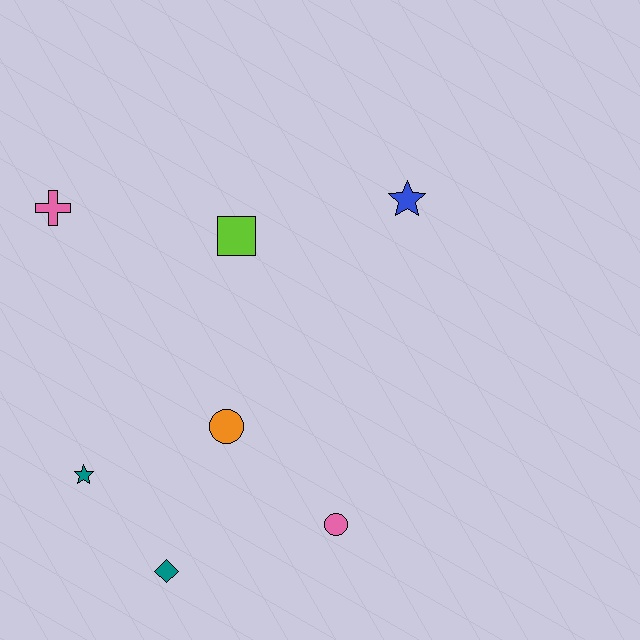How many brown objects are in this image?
There are no brown objects.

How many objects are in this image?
There are 7 objects.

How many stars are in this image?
There are 2 stars.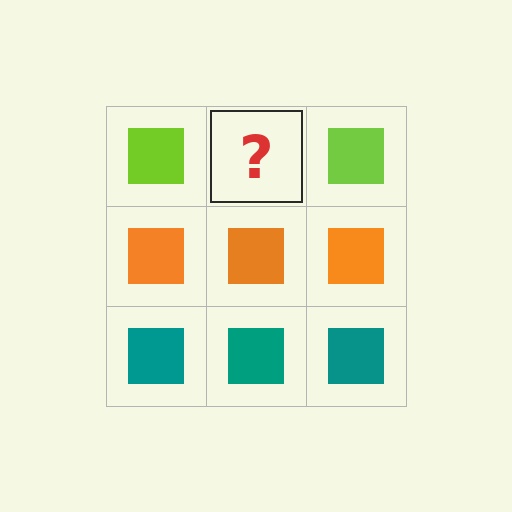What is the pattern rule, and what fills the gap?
The rule is that each row has a consistent color. The gap should be filled with a lime square.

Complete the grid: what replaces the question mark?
The question mark should be replaced with a lime square.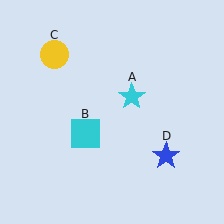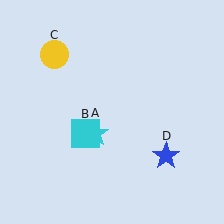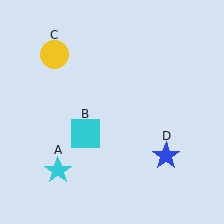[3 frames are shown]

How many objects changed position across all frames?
1 object changed position: cyan star (object A).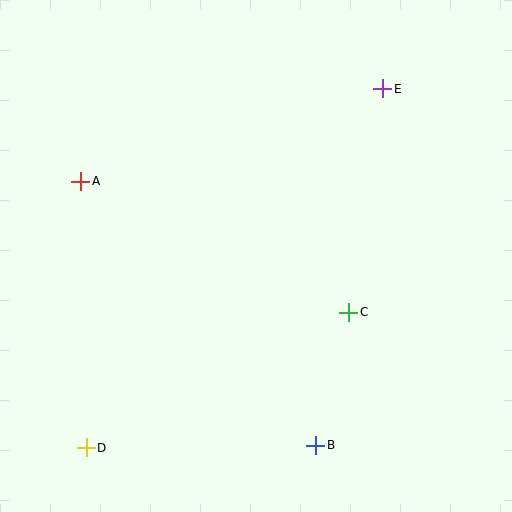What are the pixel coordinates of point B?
Point B is at (316, 445).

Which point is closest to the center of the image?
Point C at (349, 312) is closest to the center.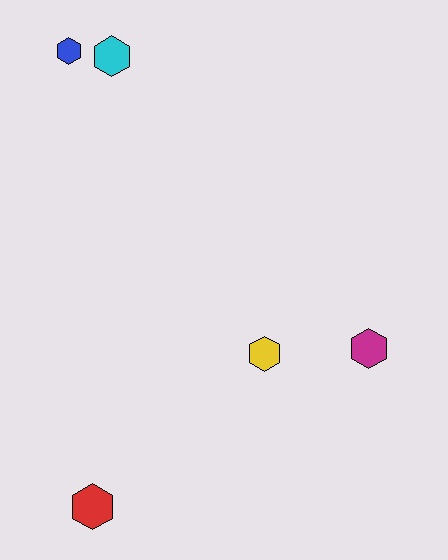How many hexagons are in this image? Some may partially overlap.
There are 5 hexagons.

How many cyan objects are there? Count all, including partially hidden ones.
There is 1 cyan object.